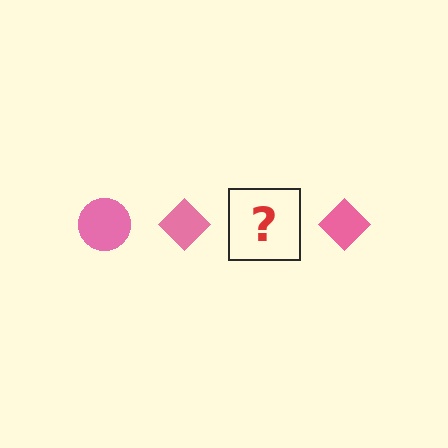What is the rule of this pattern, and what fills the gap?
The rule is that the pattern cycles through circle, diamond shapes in pink. The gap should be filled with a pink circle.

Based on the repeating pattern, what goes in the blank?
The blank should be a pink circle.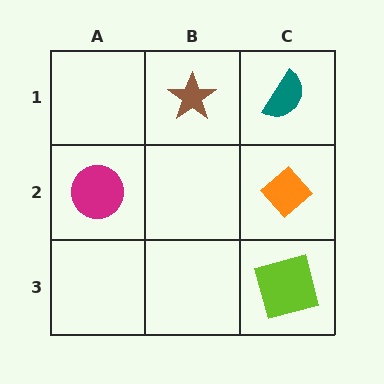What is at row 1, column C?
A teal semicircle.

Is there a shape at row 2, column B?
No, that cell is empty.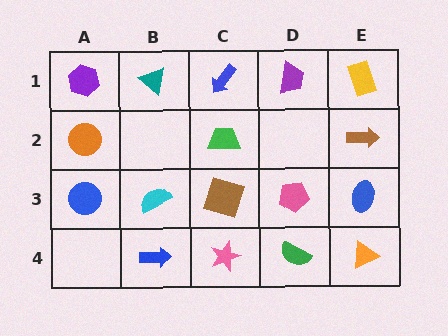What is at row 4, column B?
A blue arrow.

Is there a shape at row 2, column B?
No, that cell is empty.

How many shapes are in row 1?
5 shapes.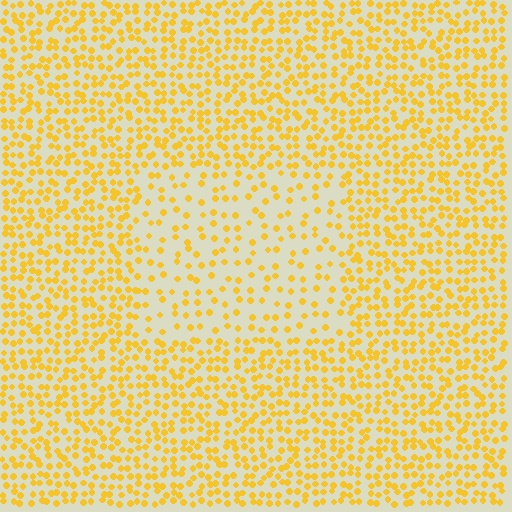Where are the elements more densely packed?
The elements are more densely packed outside the rectangle boundary.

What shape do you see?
I see a rectangle.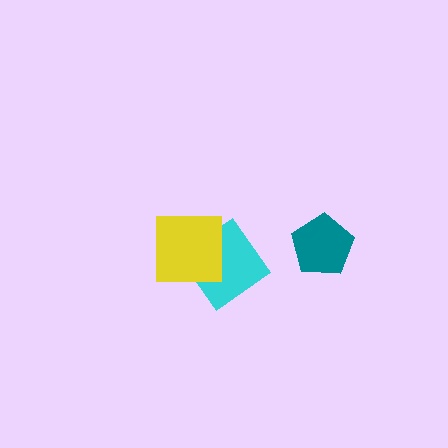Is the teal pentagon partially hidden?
No, no other shape covers it.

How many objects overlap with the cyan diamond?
1 object overlaps with the cyan diamond.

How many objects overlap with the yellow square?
1 object overlaps with the yellow square.